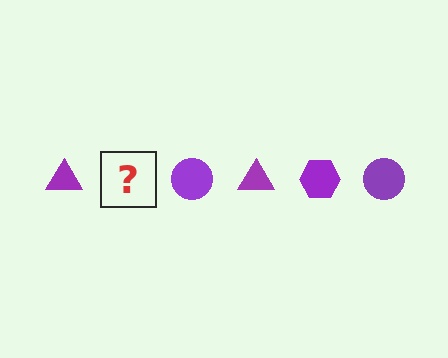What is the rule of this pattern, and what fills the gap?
The rule is that the pattern cycles through triangle, hexagon, circle shapes in purple. The gap should be filled with a purple hexagon.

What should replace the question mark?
The question mark should be replaced with a purple hexagon.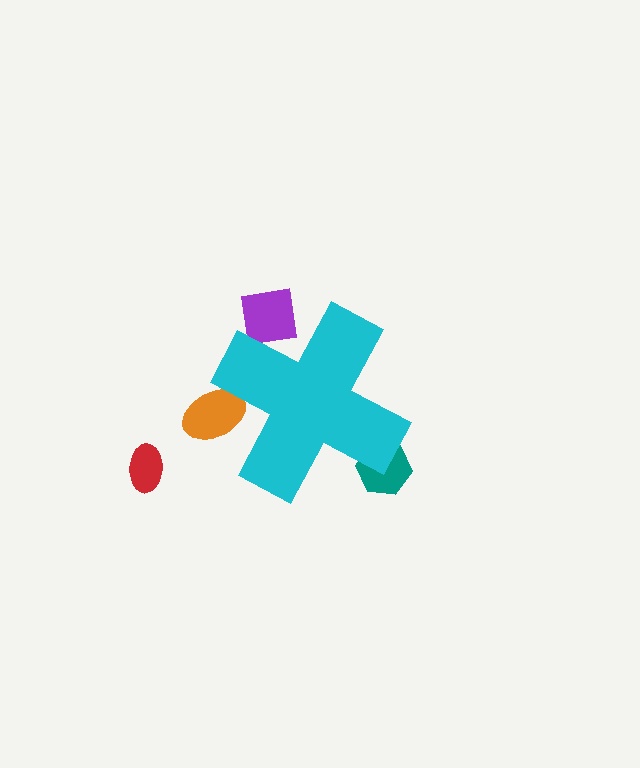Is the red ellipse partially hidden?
No, the red ellipse is fully visible.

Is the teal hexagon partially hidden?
Yes, the teal hexagon is partially hidden behind the cyan cross.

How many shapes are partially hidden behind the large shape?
3 shapes are partially hidden.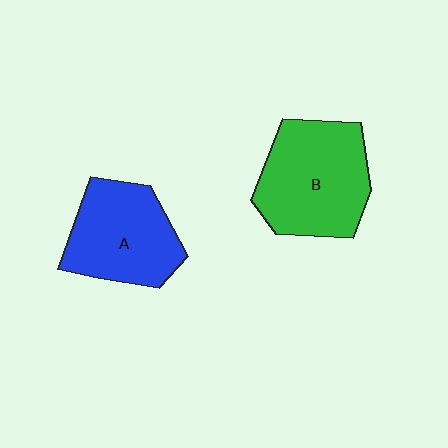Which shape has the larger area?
Shape B (green).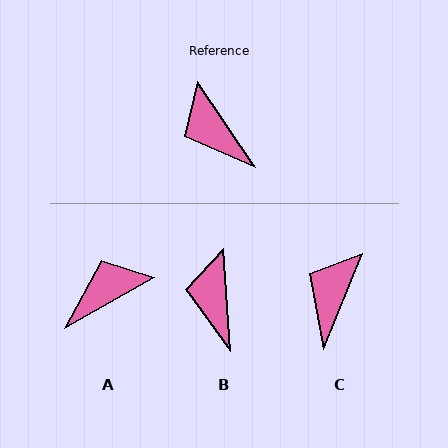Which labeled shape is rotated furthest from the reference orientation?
A, about 94 degrees away.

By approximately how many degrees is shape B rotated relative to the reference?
Approximately 30 degrees clockwise.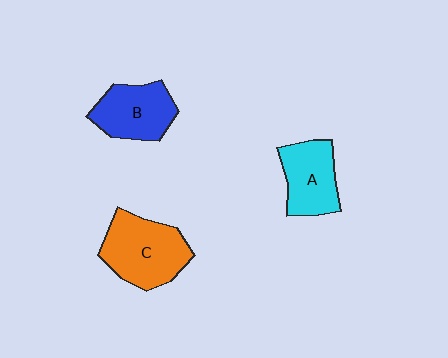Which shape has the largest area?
Shape C (orange).